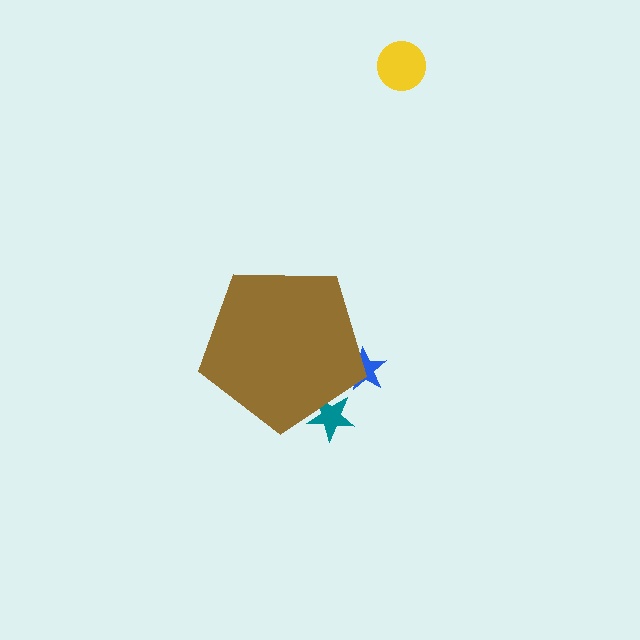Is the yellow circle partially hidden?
No, the yellow circle is fully visible.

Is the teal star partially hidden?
Yes, the teal star is partially hidden behind the brown pentagon.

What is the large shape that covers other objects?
A brown pentagon.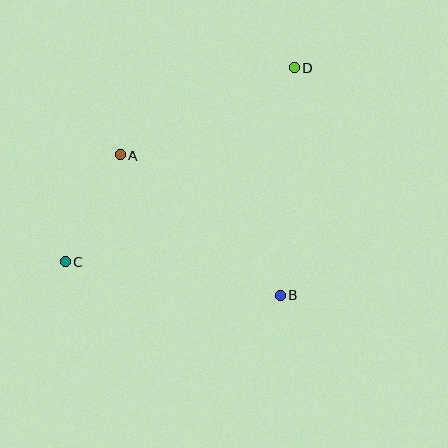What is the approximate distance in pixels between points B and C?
The distance between B and C is approximately 217 pixels.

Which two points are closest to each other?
Points A and C are closest to each other.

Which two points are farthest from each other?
Points C and D are farthest from each other.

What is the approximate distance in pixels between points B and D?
The distance between B and D is approximately 228 pixels.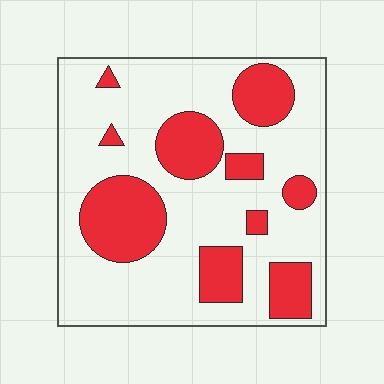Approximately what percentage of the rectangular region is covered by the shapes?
Approximately 30%.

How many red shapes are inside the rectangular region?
10.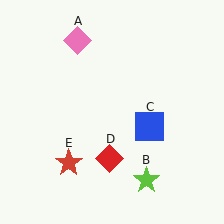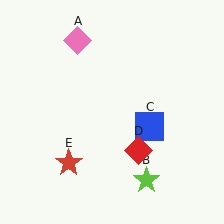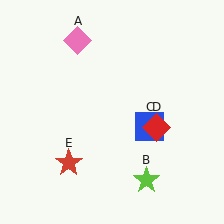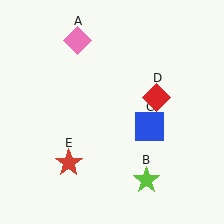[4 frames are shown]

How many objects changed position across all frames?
1 object changed position: red diamond (object D).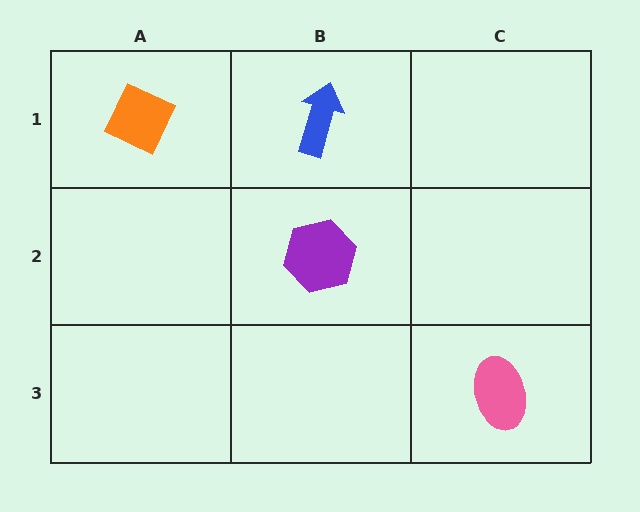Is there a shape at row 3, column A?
No, that cell is empty.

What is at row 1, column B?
A blue arrow.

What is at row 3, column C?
A pink ellipse.